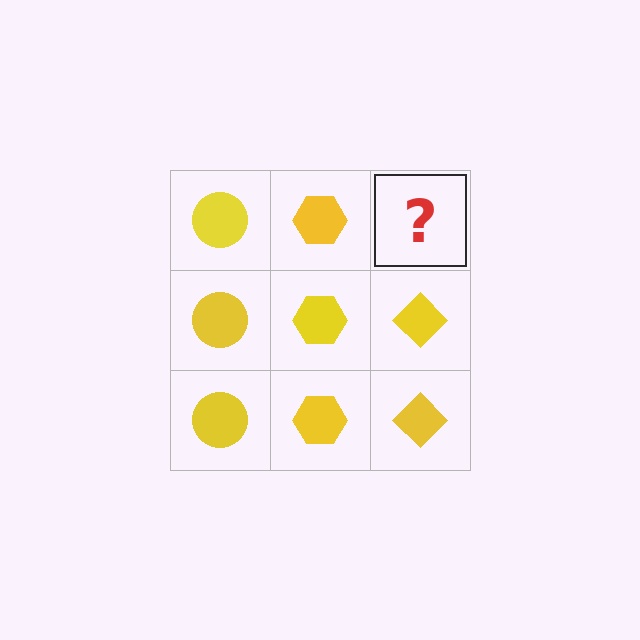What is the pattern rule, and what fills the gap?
The rule is that each column has a consistent shape. The gap should be filled with a yellow diamond.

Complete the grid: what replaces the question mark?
The question mark should be replaced with a yellow diamond.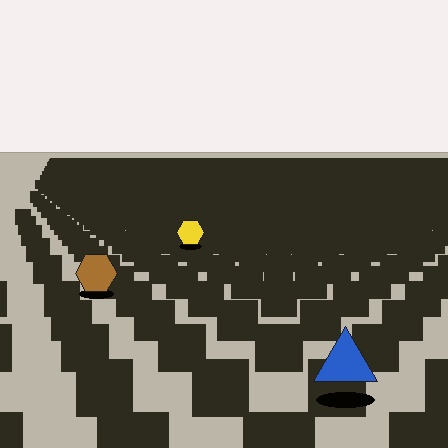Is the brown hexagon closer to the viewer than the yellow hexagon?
Yes. The brown hexagon is closer — you can tell from the texture gradient: the ground texture is coarser near it.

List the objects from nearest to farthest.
From nearest to farthest: the blue triangle, the brown hexagon, the yellow hexagon.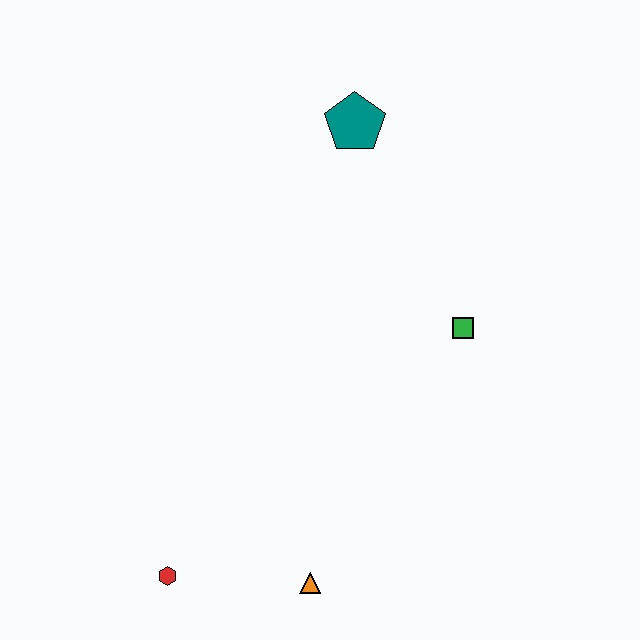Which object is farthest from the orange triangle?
The teal pentagon is farthest from the orange triangle.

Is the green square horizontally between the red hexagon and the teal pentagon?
No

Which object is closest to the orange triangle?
The red hexagon is closest to the orange triangle.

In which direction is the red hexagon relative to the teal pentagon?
The red hexagon is below the teal pentagon.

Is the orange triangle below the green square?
Yes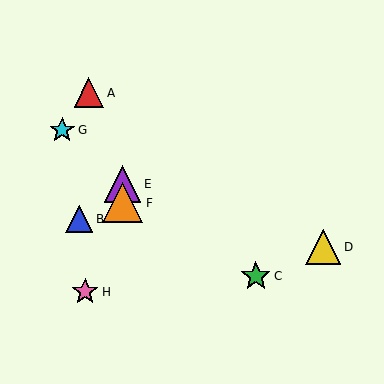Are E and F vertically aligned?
Yes, both are at x≈123.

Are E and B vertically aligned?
No, E is at x≈123 and B is at x≈79.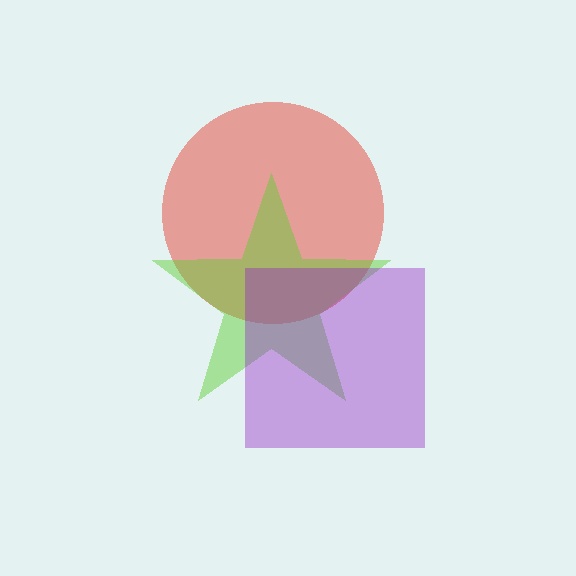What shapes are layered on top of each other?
The layered shapes are: a red circle, a lime star, a purple square.